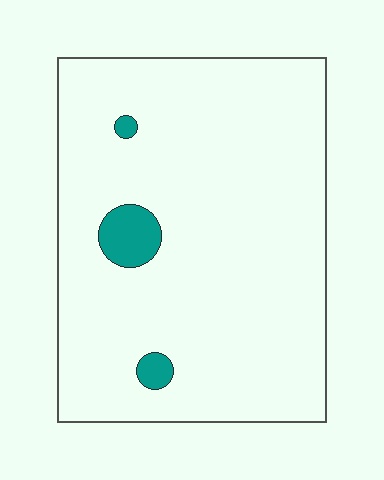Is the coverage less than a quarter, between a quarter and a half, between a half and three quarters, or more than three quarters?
Less than a quarter.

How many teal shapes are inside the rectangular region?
3.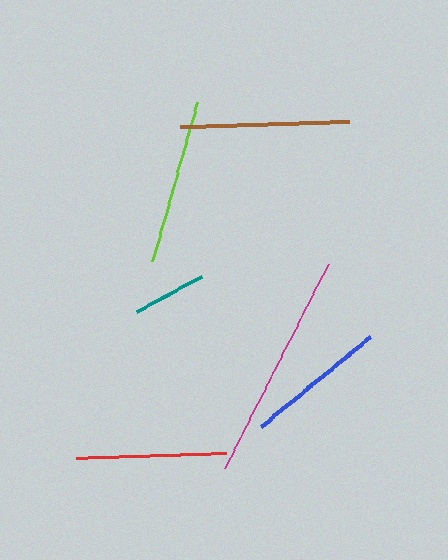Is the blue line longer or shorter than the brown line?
The brown line is longer than the blue line.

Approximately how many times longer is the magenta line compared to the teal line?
The magenta line is approximately 3.1 times the length of the teal line.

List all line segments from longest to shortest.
From longest to shortest: magenta, brown, lime, red, blue, teal.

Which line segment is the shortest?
The teal line is the shortest at approximately 74 pixels.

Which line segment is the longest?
The magenta line is the longest at approximately 229 pixels.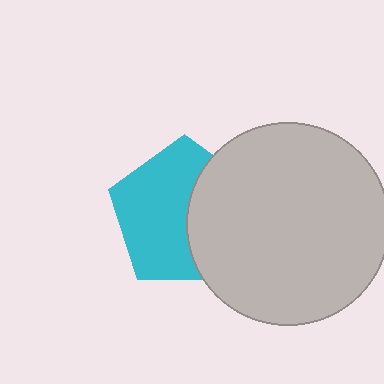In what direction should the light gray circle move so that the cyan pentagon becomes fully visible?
The light gray circle should move right. That is the shortest direction to clear the overlap and leave the cyan pentagon fully visible.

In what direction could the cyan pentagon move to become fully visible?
The cyan pentagon could move left. That would shift it out from behind the light gray circle entirely.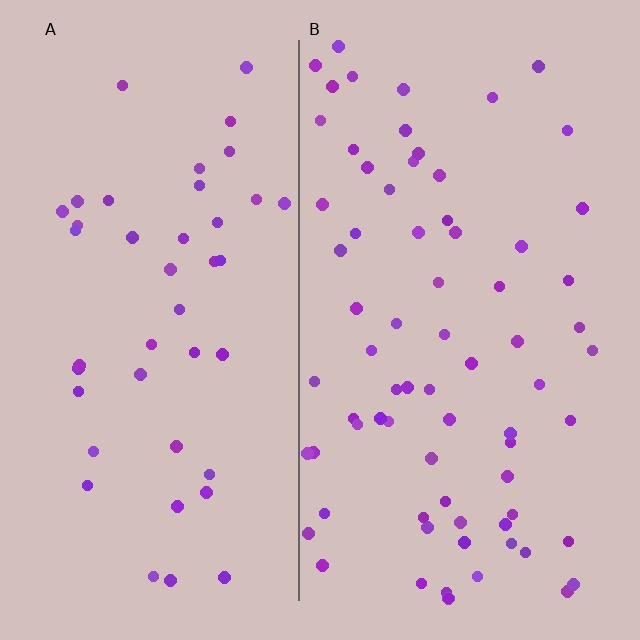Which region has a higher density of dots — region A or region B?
B (the right).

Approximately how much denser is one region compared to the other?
Approximately 1.7× — region B over region A.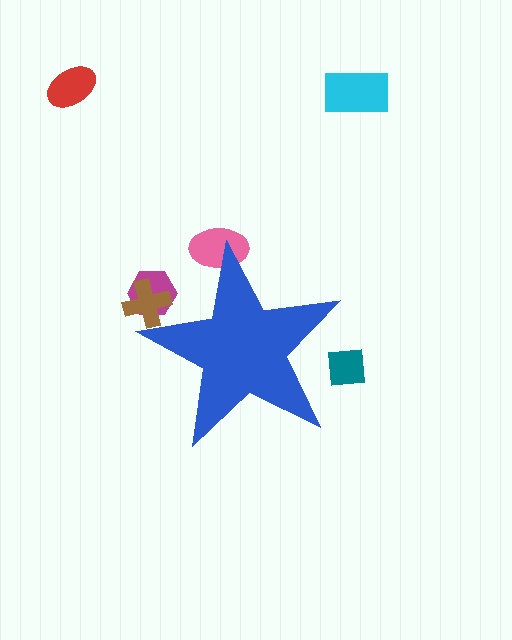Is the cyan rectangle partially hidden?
No, the cyan rectangle is fully visible.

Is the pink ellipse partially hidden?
Yes, the pink ellipse is partially hidden behind the blue star.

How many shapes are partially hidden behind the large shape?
4 shapes are partially hidden.